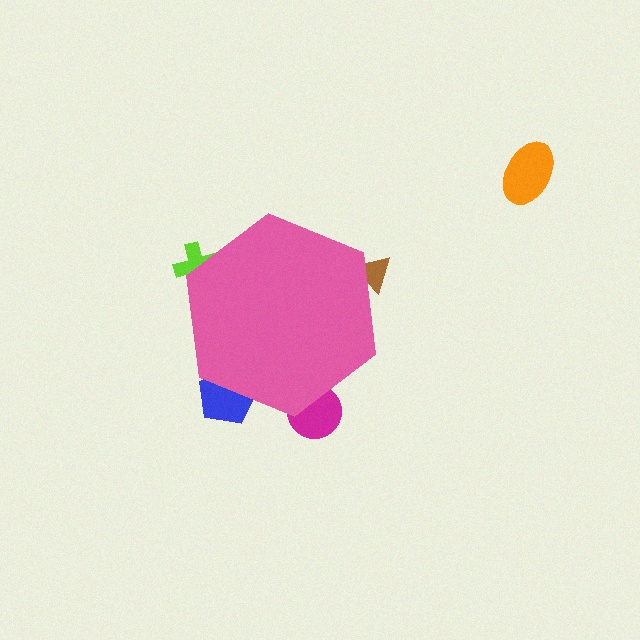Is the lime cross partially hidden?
Yes, the lime cross is partially hidden behind the pink hexagon.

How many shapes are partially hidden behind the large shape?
4 shapes are partially hidden.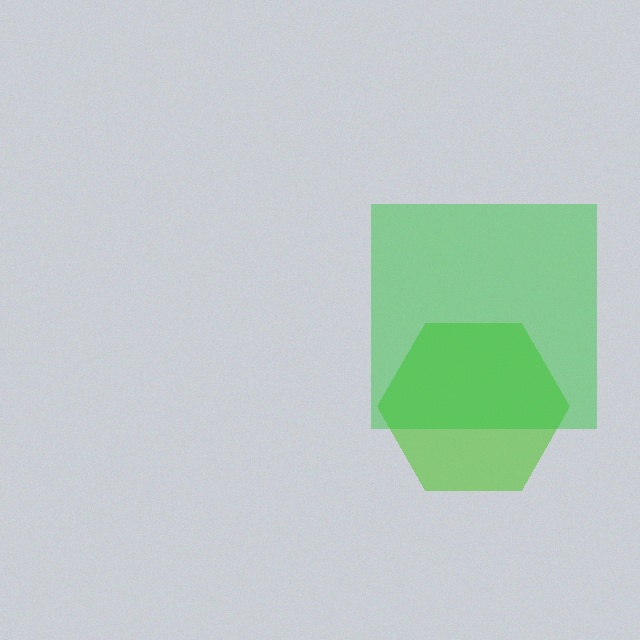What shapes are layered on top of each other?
The layered shapes are: a lime hexagon, a green square.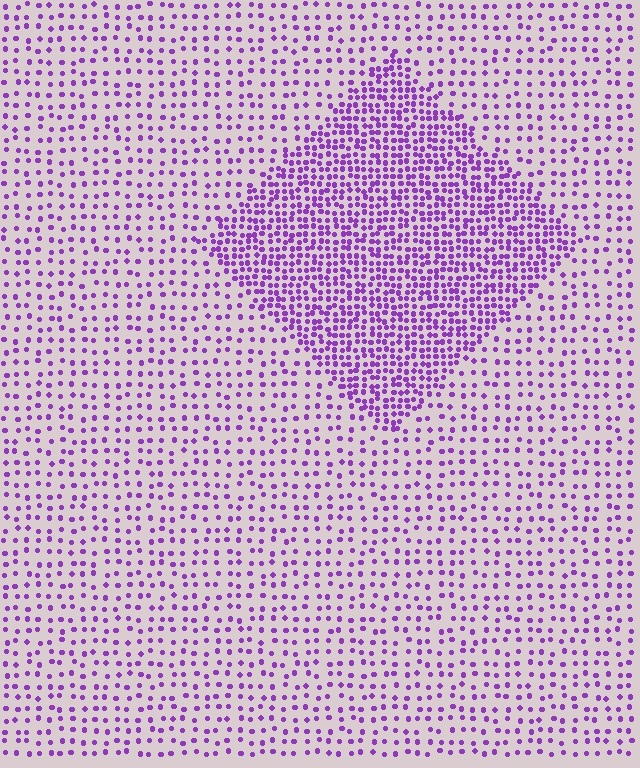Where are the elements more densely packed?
The elements are more densely packed inside the diamond boundary.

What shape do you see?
I see a diamond.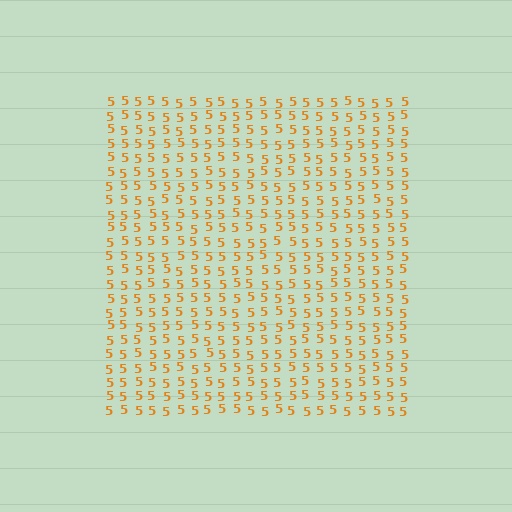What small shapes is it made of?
It is made of small digit 5's.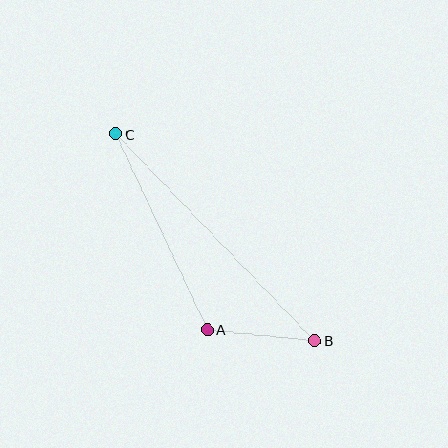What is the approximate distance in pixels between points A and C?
The distance between A and C is approximately 216 pixels.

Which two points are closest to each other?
Points A and B are closest to each other.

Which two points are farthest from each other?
Points B and C are farthest from each other.